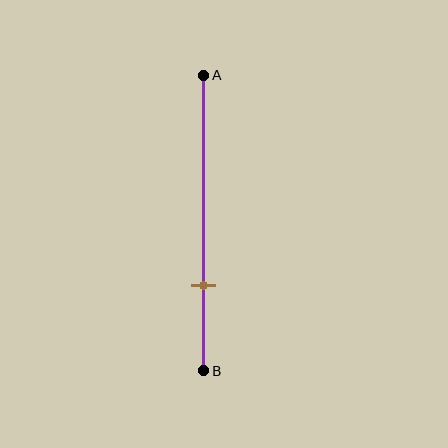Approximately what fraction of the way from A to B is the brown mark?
The brown mark is approximately 70% of the way from A to B.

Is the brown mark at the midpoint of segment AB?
No, the mark is at about 70% from A, not at the 50% midpoint.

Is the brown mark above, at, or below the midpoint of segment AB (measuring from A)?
The brown mark is below the midpoint of segment AB.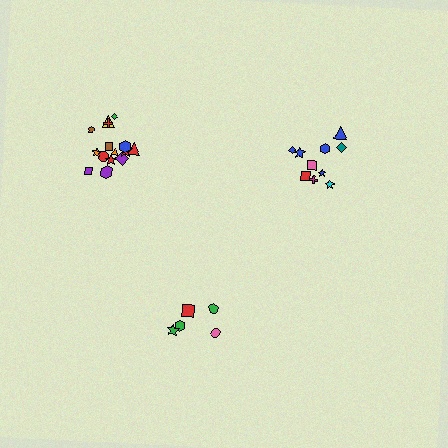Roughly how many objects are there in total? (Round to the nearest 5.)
Roughly 30 objects in total.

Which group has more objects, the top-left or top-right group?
The top-left group.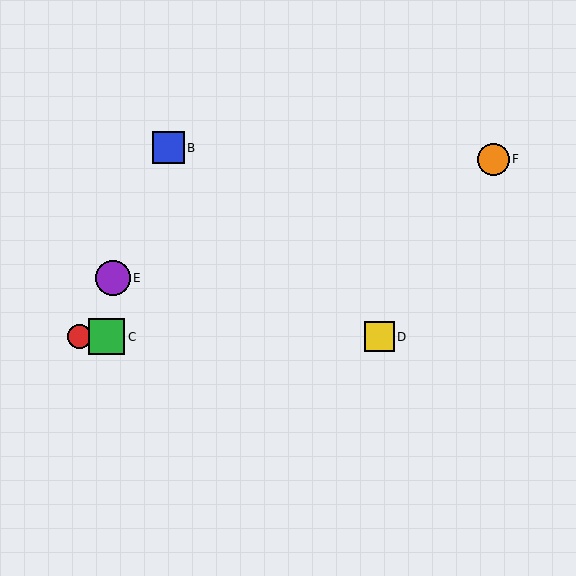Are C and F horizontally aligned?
No, C is at y≈337 and F is at y≈159.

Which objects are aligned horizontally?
Objects A, C, D are aligned horizontally.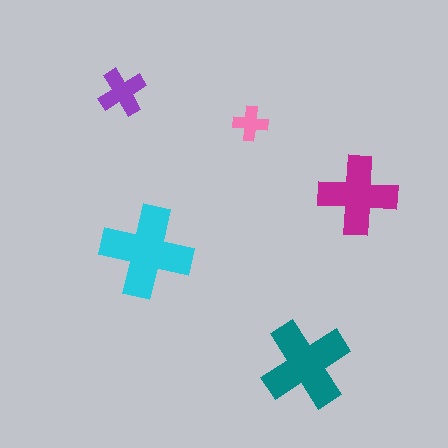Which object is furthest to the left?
The purple cross is leftmost.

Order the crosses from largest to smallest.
the cyan one, the teal one, the magenta one, the purple one, the pink one.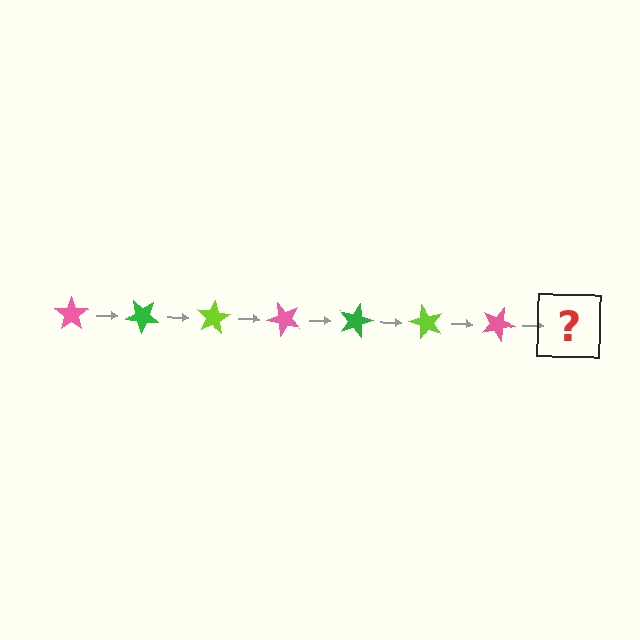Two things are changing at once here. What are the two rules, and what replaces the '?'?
The two rules are that it rotates 40 degrees each step and the color cycles through pink, green, and lime. The '?' should be a green star, rotated 280 degrees from the start.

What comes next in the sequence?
The next element should be a green star, rotated 280 degrees from the start.